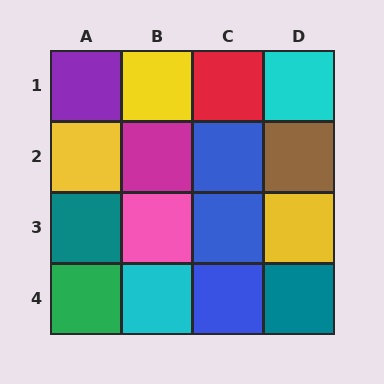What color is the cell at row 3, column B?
Pink.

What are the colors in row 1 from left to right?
Purple, yellow, red, cyan.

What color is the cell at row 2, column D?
Brown.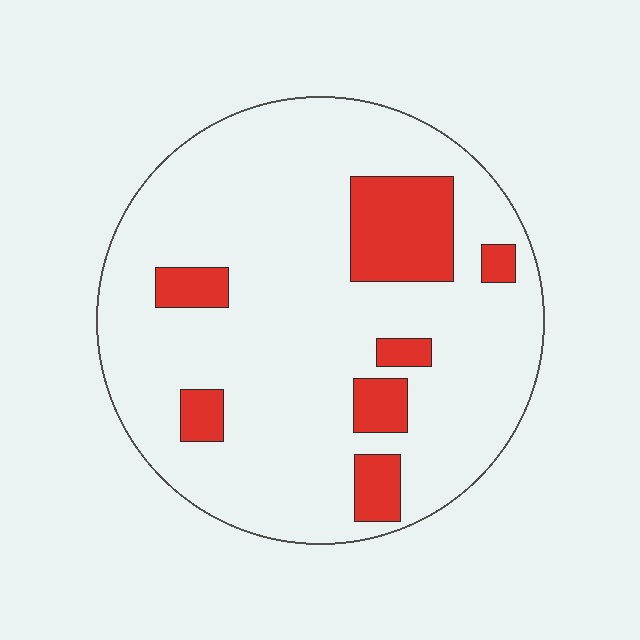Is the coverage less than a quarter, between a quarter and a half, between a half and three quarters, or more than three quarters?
Less than a quarter.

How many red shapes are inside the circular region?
7.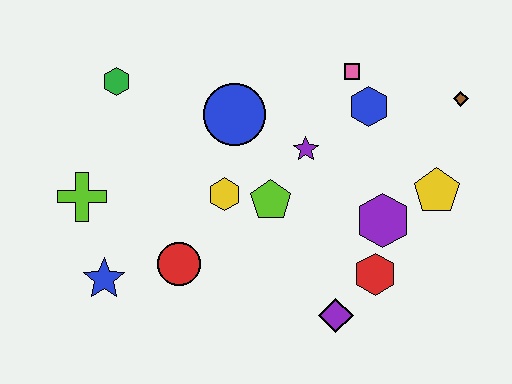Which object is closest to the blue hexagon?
The pink square is closest to the blue hexagon.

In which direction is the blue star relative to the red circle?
The blue star is to the left of the red circle.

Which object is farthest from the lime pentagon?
The brown diamond is farthest from the lime pentagon.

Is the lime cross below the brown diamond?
Yes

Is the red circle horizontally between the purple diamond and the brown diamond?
No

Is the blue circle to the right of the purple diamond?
No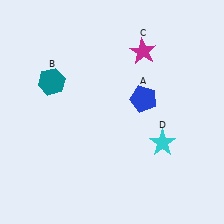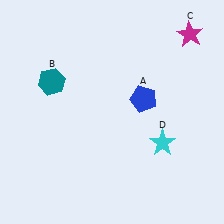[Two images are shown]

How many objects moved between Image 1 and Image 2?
1 object moved between the two images.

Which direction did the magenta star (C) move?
The magenta star (C) moved right.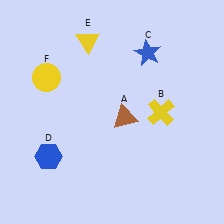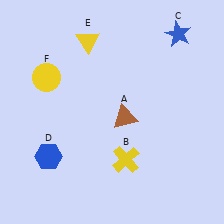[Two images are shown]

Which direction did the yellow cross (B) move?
The yellow cross (B) moved down.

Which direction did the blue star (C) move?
The blue star (C) moved right.